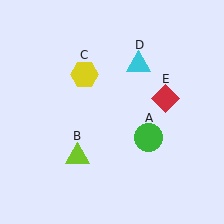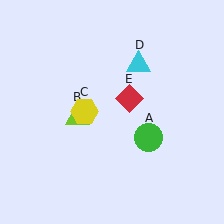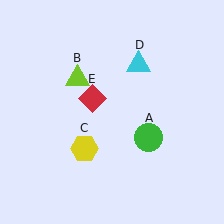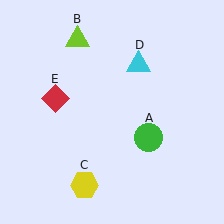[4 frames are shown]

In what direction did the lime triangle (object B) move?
The lime triangle (object B) moved up.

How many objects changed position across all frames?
3 objects changed position: lime triangle (object B), yellow hexagon (object C), red diamond (object E).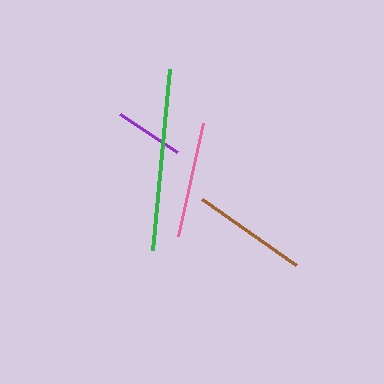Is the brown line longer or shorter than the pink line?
The pink line is longer than the brown line.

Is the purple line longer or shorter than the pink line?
The pink line is longer than the purple line.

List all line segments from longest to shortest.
From longest to shortest: green, pink, brown, purple.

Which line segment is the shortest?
The purple line is the shortest at approximately 68 pixels.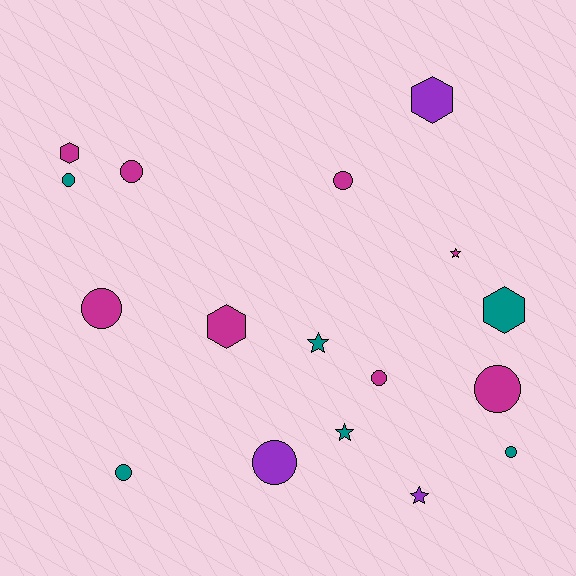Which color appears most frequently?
Magenta, with 8 objects.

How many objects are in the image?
There are 17 objects.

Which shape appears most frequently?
Circle, with 9 objects.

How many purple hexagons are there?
There is 1 purple hexagon.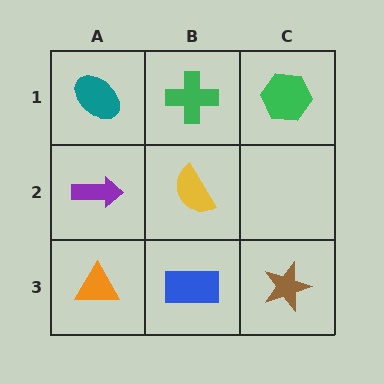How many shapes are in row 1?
3 shapes.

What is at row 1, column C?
A green hexagon.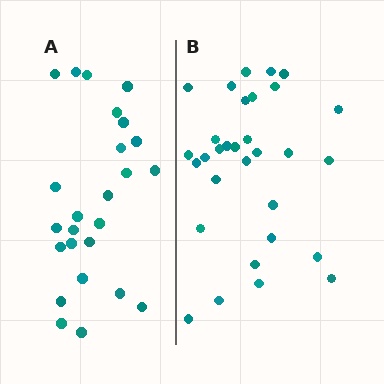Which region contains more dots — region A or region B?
Region B (the right region) has more dots.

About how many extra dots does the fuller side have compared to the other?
Region B has about 6 more dots than region A.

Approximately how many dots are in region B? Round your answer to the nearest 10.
About 30 dots. (The exact count is 31, which rounds to 30.)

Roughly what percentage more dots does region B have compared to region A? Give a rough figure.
About 25% more.